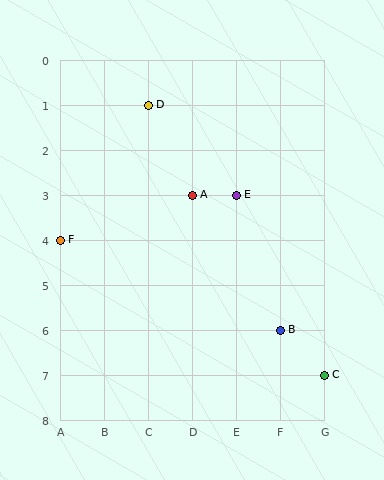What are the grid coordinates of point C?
Point C is at grid coordinates (G, 7).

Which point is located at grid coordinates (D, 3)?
Point A is at (D, 3).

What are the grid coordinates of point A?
Point A is at grid coordinates (D, 3).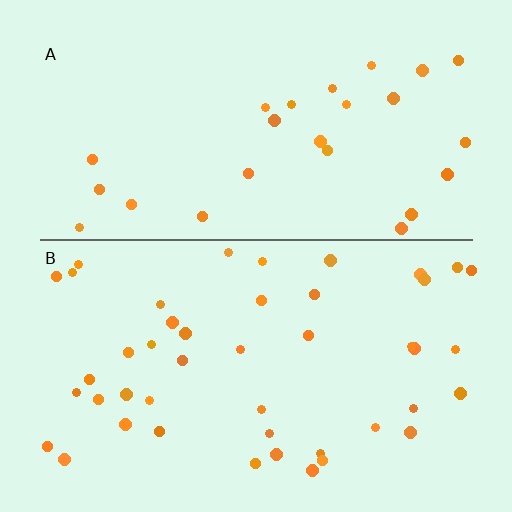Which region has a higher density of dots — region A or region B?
B (the bottom).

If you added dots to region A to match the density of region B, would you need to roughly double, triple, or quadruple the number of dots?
Approximately double.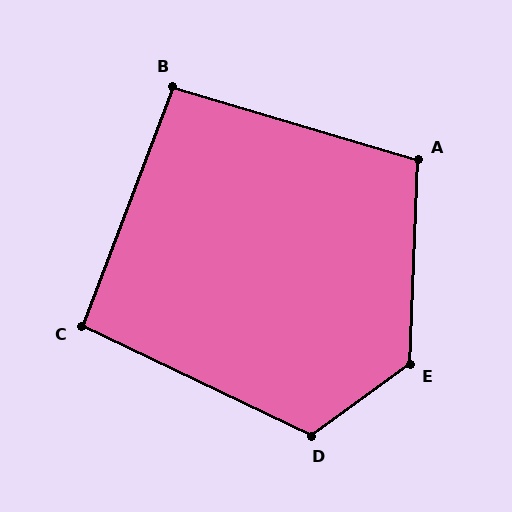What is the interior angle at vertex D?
Approximately 119 degrees (obtuse).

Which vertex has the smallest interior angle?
B, at approximately 94 degrees.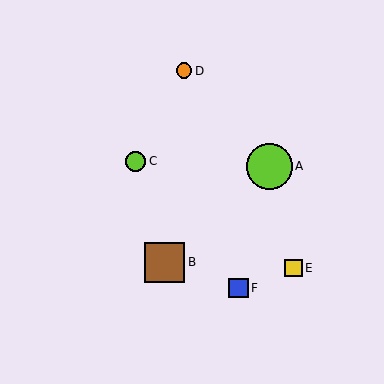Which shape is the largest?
The lime circle (labeled A) is the largest.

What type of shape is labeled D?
Shape D is an orange circle.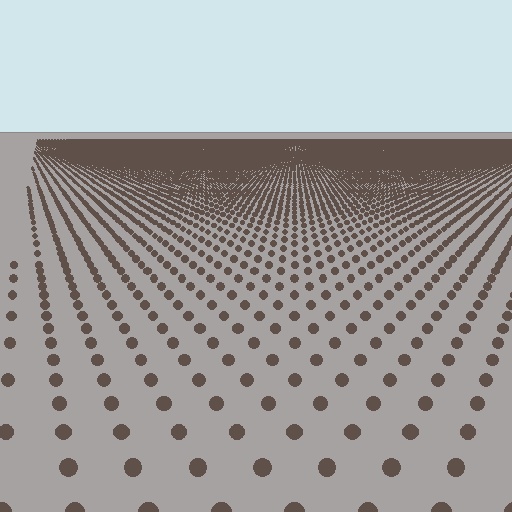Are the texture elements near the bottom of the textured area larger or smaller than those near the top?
Larger. Near the bottom, elements are closer to the viewer and appear at a bigger on-screen size.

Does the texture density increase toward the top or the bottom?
Density increases toward the top.